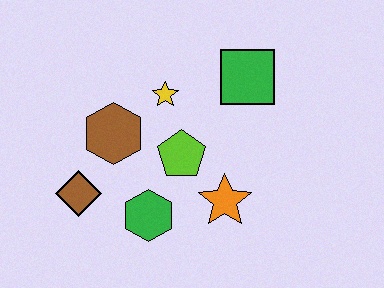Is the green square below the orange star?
No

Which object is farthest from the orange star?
The brown diamond is farthest from the orange star.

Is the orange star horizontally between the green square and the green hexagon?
Yes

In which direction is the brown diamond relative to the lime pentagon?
The brown diamond is to the left of the lime pentagon.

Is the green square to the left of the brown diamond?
No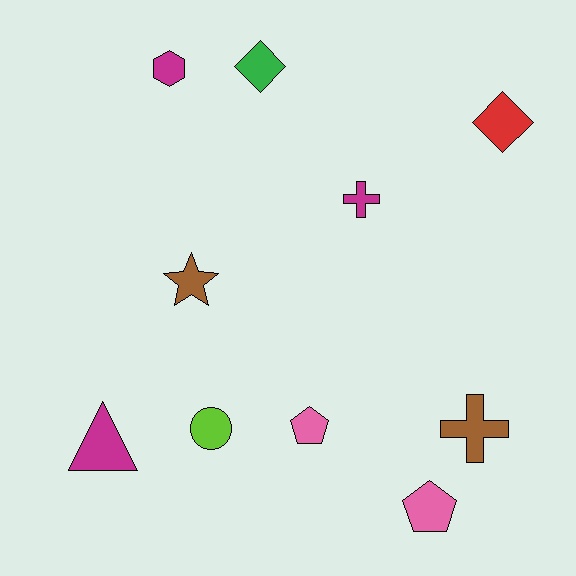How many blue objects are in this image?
There are no blue objects.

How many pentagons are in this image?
There are 2 pentagons.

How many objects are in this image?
There are 10 objects.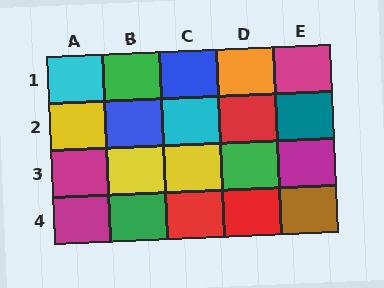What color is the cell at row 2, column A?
Yellow.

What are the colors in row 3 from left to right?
Magenta, yellow, yellow, green, magenta.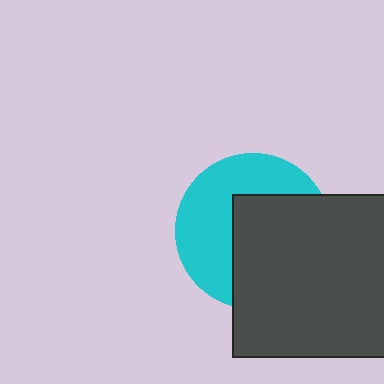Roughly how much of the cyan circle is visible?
About half of it is visible (roughly 47%).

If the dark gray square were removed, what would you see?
You would see the complete cyan circle.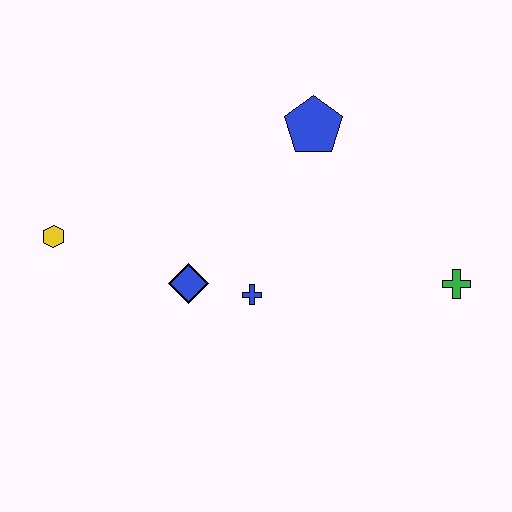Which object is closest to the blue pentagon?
The blue cross is closest to the blue pentagon.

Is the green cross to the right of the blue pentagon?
Yes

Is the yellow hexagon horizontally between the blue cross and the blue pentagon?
No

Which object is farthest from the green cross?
The yellow hexagon is farthest from the green cross.